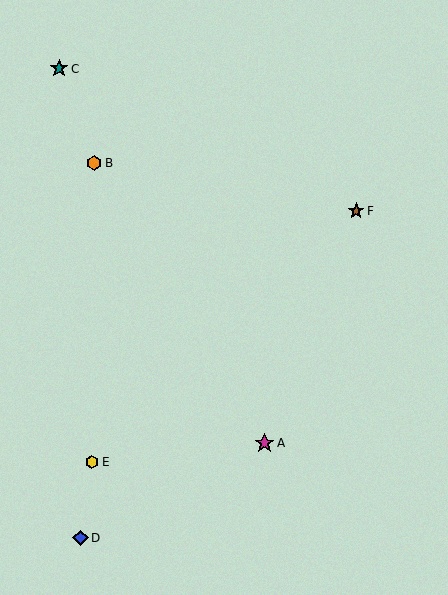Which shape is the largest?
The magenta star (labeled A) is the largest.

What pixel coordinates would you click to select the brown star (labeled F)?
Click at (356, 211) to select the brown star F.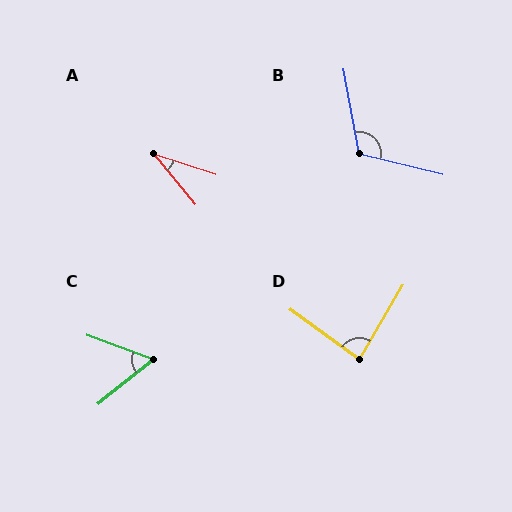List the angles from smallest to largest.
A (33°), C (58°), D (84°), B (114°).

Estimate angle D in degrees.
Approximately 84 degrees.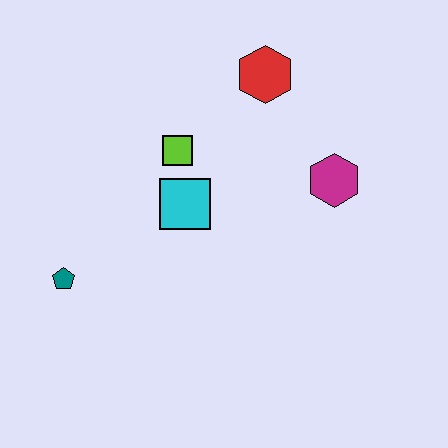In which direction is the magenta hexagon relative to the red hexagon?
The magenta hexagon is below the red hexagon.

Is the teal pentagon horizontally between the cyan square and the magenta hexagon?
No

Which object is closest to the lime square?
The cyan square is closest to the lime square.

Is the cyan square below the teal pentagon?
No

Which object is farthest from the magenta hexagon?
The teal pentagon is farthest from the magenta hexagon.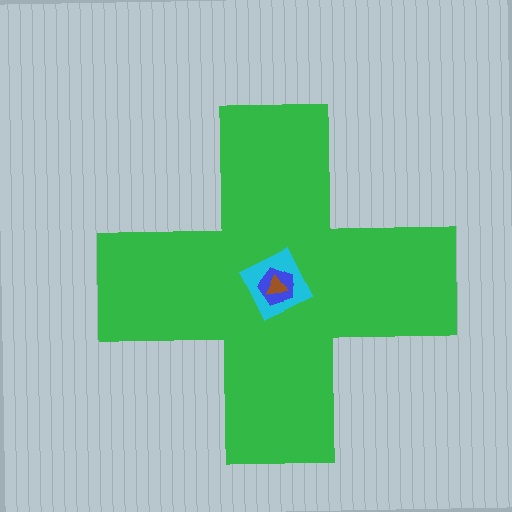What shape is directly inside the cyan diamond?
The blue pentagon.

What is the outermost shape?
The green cross.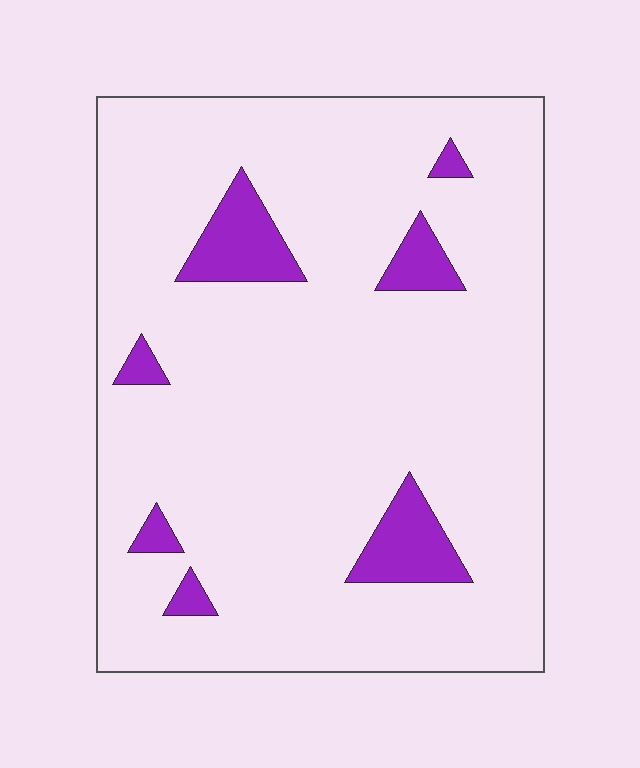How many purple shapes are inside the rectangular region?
7.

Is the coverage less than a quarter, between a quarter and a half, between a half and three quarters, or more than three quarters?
Less than a quarter.